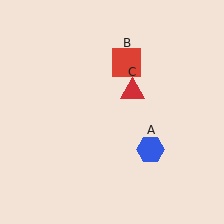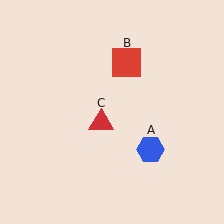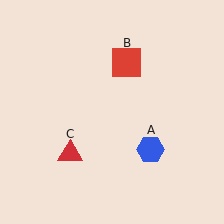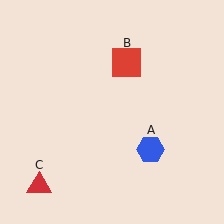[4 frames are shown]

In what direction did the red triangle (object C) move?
The red triangle (object C) moved down and to the left.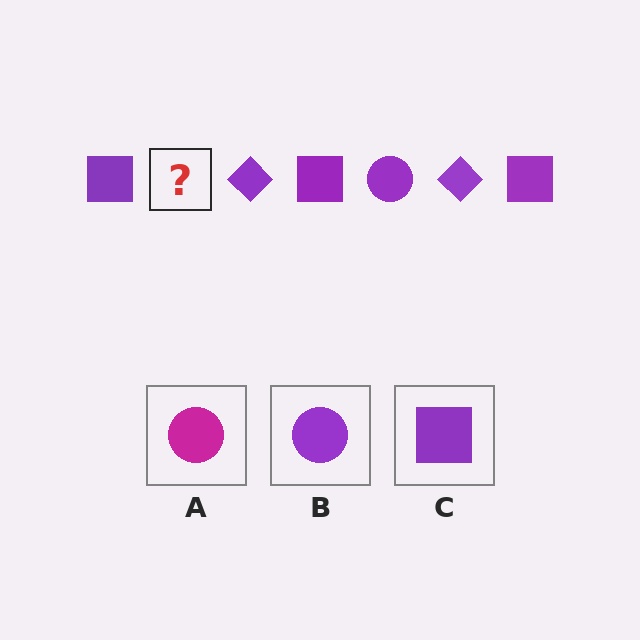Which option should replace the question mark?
Option B.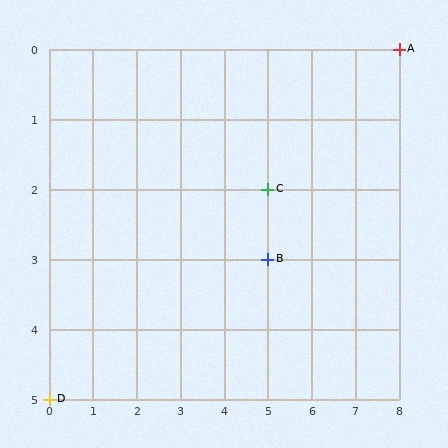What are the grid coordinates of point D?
Point D is at grid coordinates (0, 5).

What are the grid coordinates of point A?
Point A is at grid coordinates (8, 0).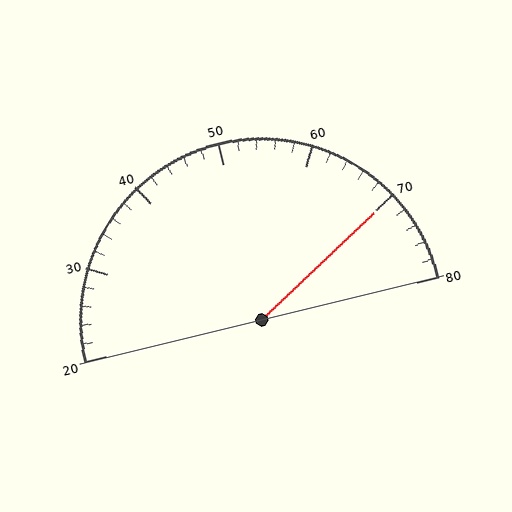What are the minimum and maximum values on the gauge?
The gauge ranges from 20 to 80.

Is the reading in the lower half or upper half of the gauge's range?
The reading is in the upper half of the range (20 to 80).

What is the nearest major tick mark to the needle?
The nearest major tick mark is 70.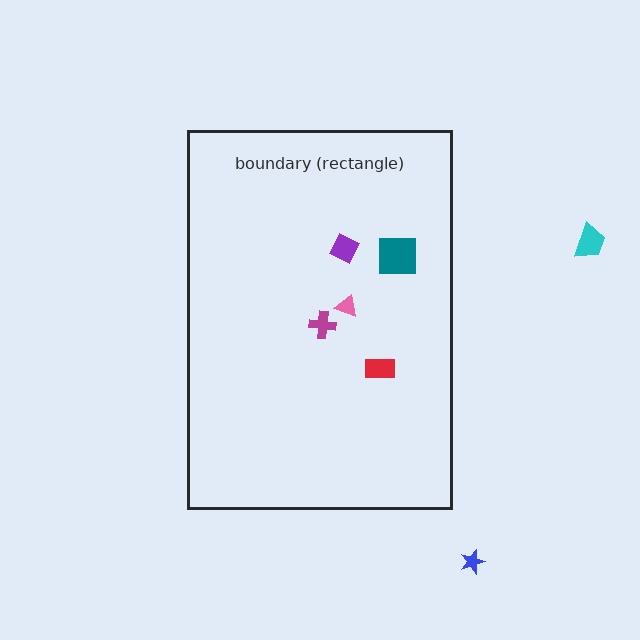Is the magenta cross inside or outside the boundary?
Inside.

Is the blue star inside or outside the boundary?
Outside.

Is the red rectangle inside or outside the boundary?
Inside.